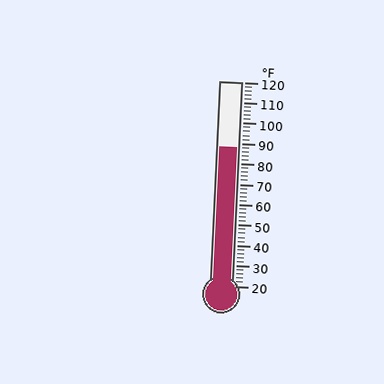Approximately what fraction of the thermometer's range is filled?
The thermometer is filled to approximately 70% of its range.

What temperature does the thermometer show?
The thermometer shows approximately 88°F.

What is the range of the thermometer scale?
The thermometer scale ranges from 20°F to 120°F.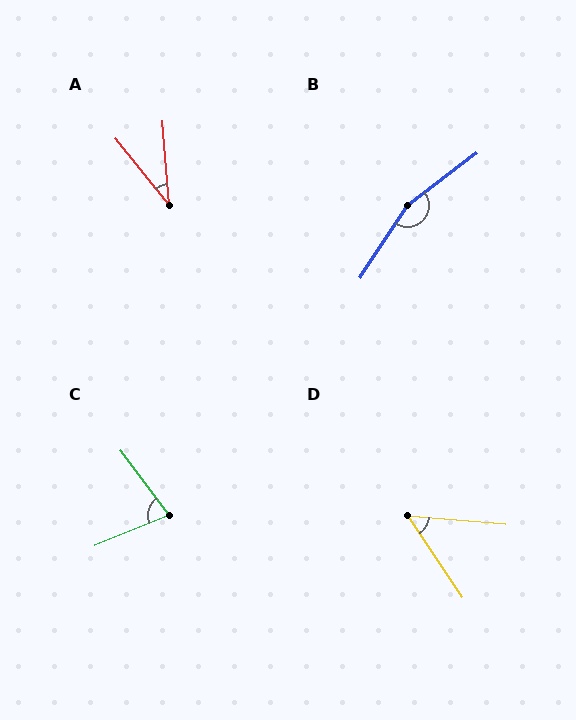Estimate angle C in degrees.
Approximately 76 degrees.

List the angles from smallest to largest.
A (34°), D (51°), C (76°), B (160°).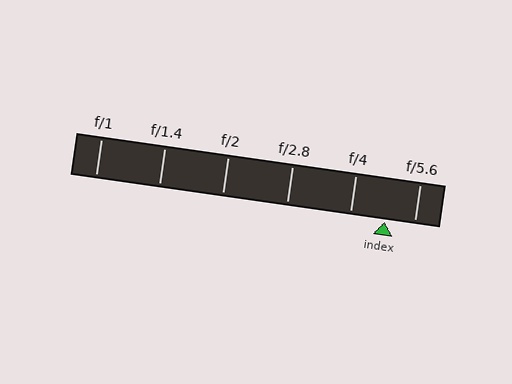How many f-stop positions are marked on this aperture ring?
There are 6 f-stop positions marked.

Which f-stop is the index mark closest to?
The index mark is closest to f/5.6.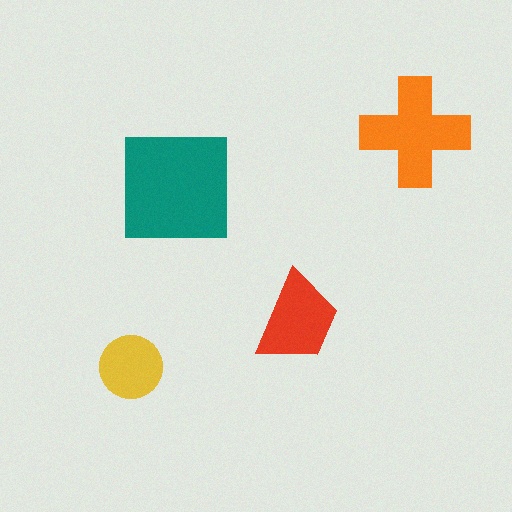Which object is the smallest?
The yellow circle.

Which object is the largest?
The teal square.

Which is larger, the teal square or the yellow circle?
The teal square.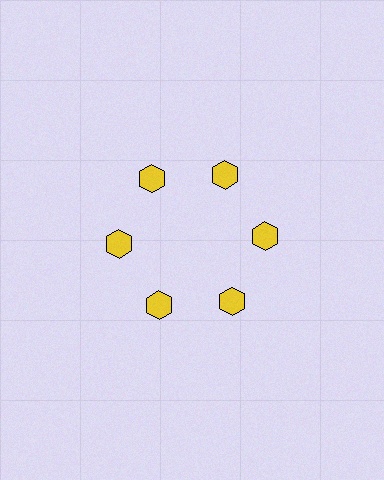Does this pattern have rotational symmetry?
Yes, this pattern has 6-fold rotational symmetry. It looks the same after rotating 60 degrees around the center.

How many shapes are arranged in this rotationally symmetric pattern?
There are 6 shapes, arranged in 6 groups of 1.